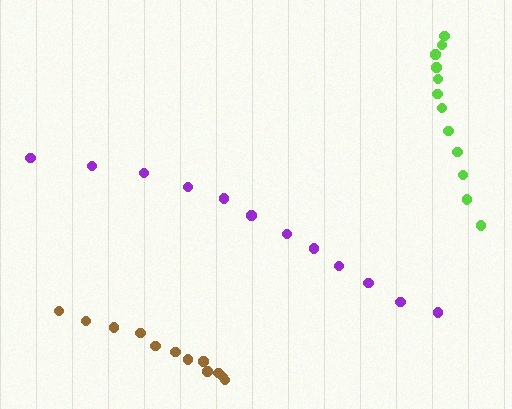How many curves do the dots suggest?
There are 3 distinct paths.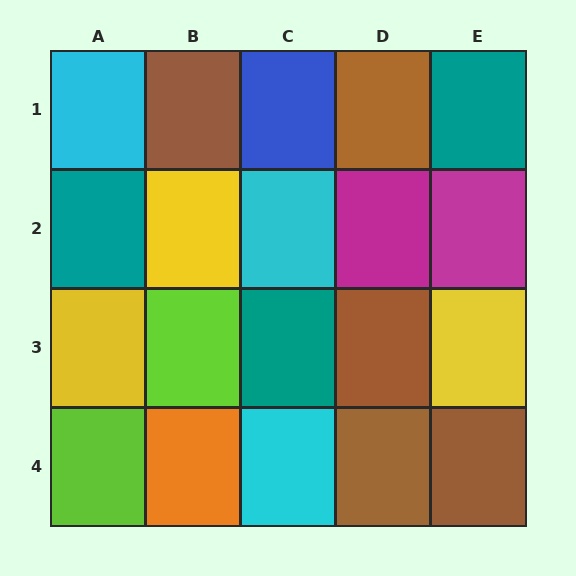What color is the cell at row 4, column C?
Cyan.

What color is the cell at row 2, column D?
Magenta.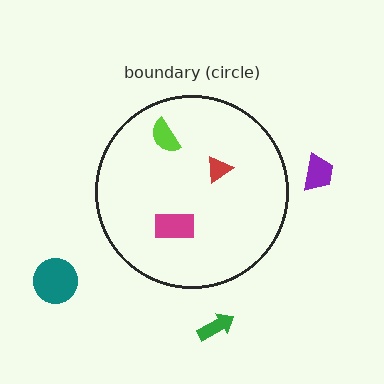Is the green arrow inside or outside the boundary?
Outside.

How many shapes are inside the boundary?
3 inside, 3 outside.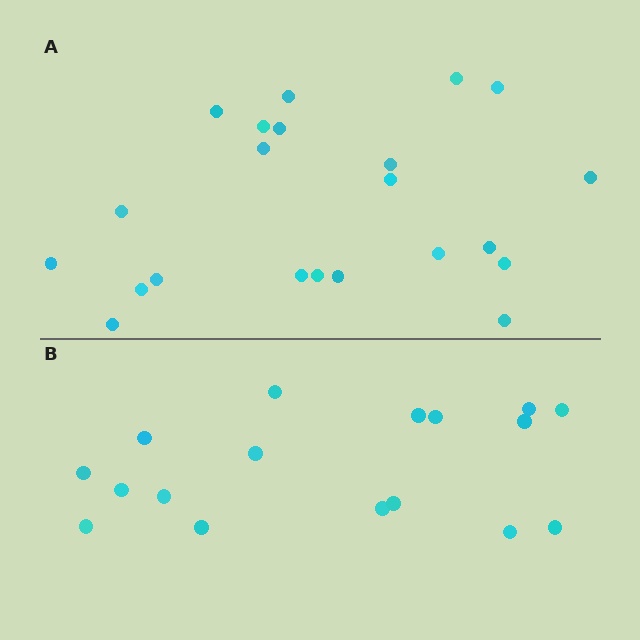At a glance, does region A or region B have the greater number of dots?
Region A (the top region) has more dots.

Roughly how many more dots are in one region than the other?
Region A has about 5 more dots than region B.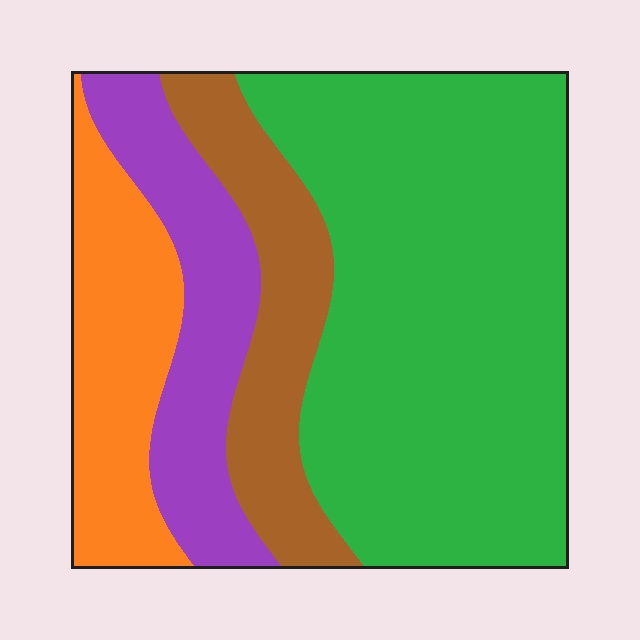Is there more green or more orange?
Green.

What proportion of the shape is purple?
Purple takes up about one sixth (1/6) of the shape.